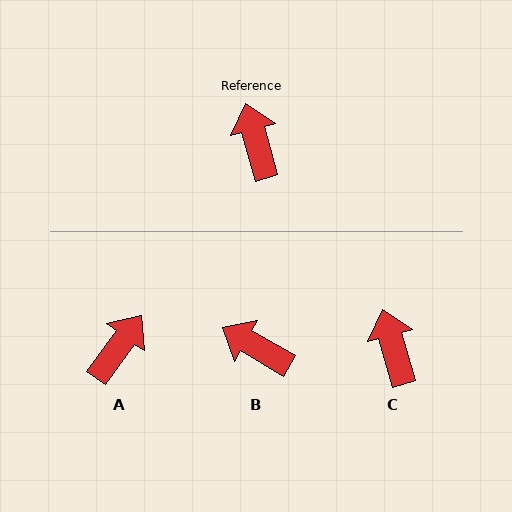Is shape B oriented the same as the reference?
No, it is off by about 45 degrees.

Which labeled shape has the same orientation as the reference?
C.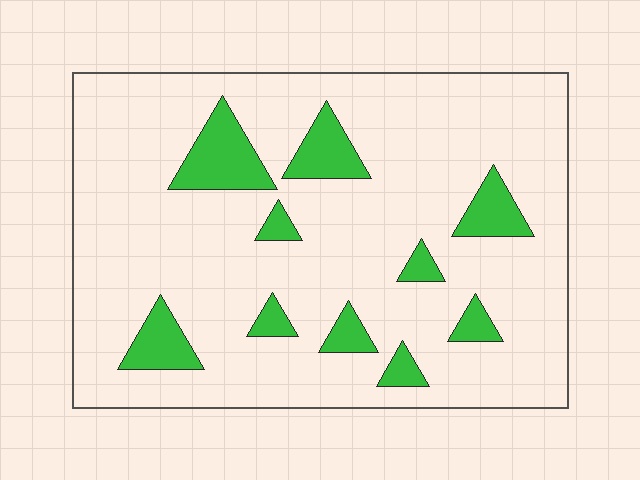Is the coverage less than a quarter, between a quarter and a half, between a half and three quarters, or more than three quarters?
Less than a quarter.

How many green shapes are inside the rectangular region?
10.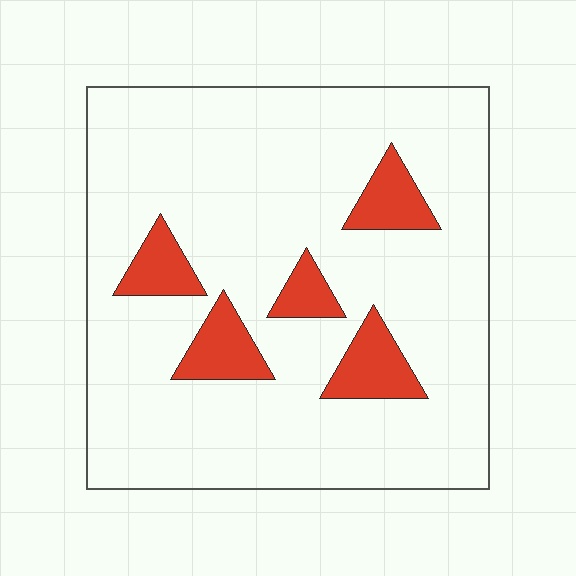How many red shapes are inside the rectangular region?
5.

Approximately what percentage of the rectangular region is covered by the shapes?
Approximately 15%.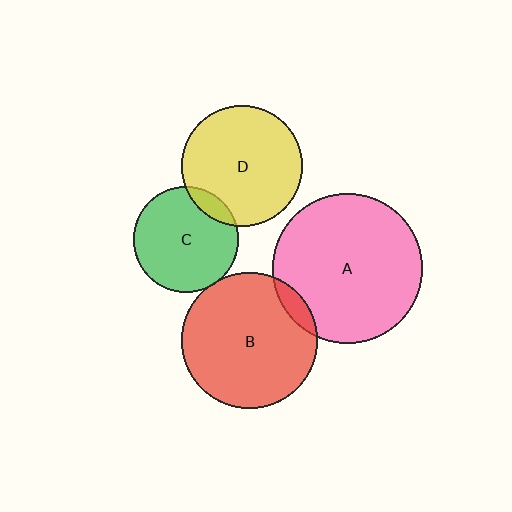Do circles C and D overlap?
Yes.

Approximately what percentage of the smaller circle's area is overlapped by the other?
Approximately 10%.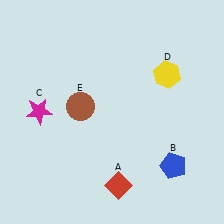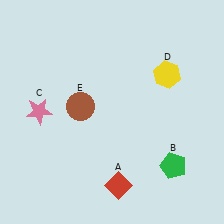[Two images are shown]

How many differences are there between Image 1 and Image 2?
There are 2 differences between the two images.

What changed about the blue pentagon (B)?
In Image 1, B is blue. In Image 2, it changed to green.